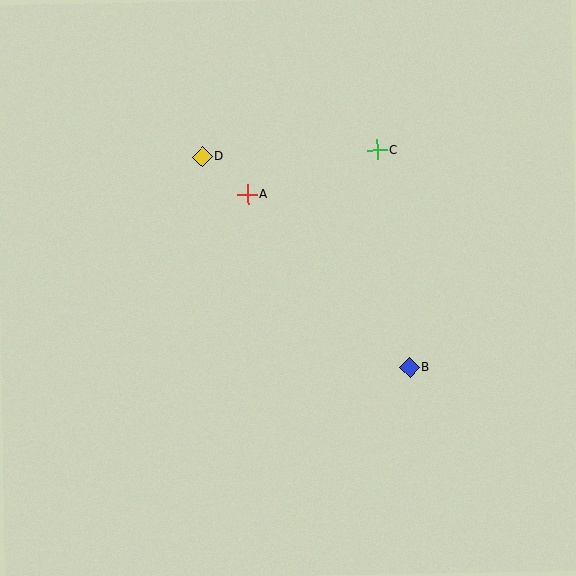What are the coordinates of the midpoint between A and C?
The midpoint between A and C is at (312, 172).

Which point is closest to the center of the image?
Point A at (248, 194) is closest to the center.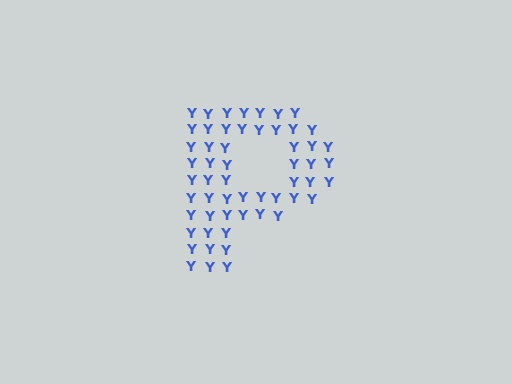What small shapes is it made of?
It is made of small letter Y's.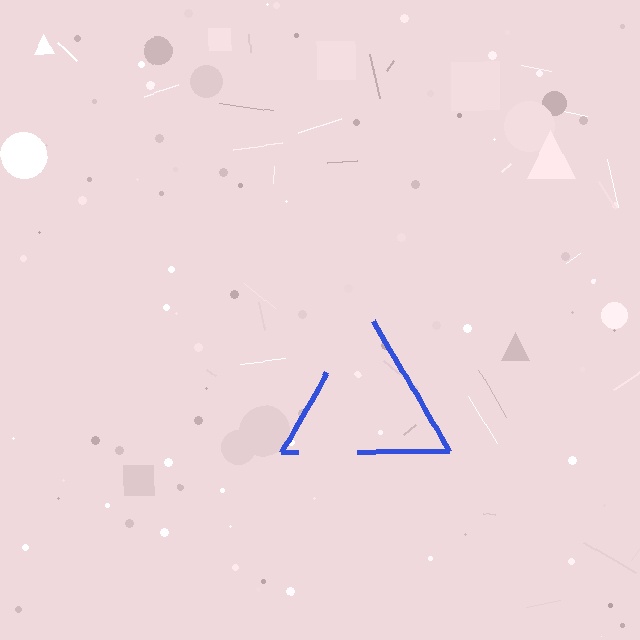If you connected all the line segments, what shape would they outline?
They would outline a triangle.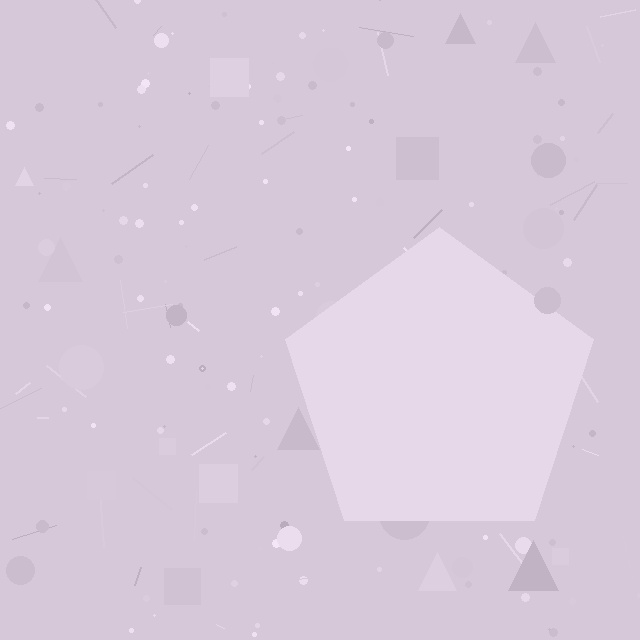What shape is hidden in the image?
A pentagon is hidden in the image.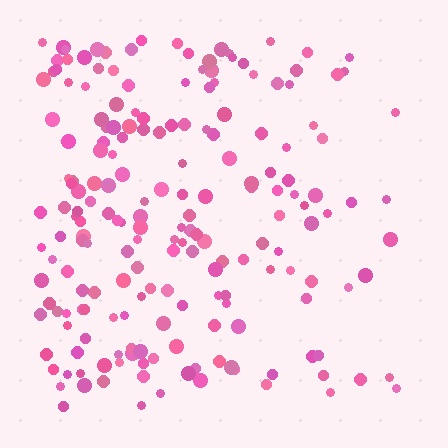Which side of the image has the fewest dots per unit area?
The right.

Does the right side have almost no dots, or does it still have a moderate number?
Still a moderate number, just noticeably fewer than the left.